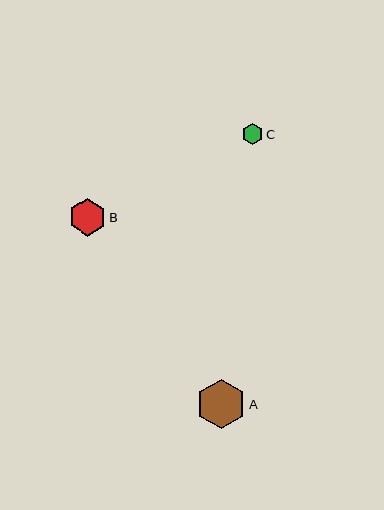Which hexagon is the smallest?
Hexagon C is the smallest with a size of approximately 22 pixels.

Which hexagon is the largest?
Hexagon A is the largest with a size of approximately 50 pixels.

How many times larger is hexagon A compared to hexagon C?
Hexagon A is approximately 2.3 times the size of hexagon C.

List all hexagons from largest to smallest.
From largest to smallest: A, B, C.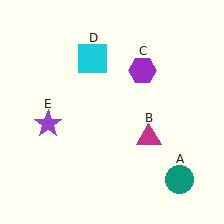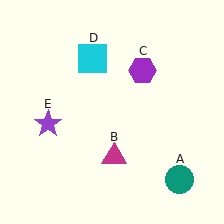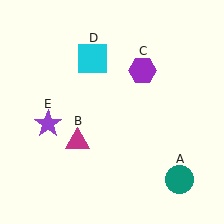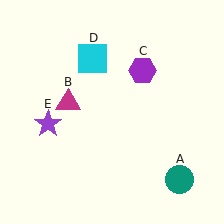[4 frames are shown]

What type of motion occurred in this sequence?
The magenta triangle (object B) rotated clockwise around the center of the scene.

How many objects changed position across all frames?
1 object changed position: magenta triangle (object B).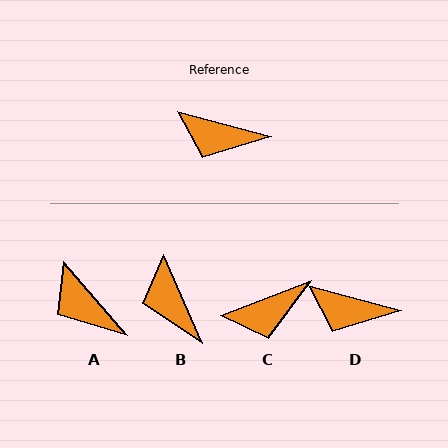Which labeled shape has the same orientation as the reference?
D.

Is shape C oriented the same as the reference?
No, it is off by about 36 degrees.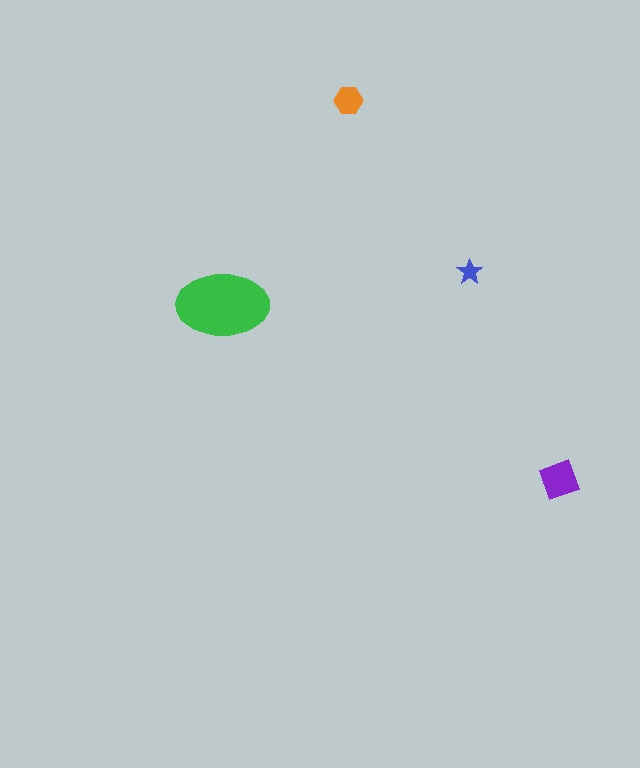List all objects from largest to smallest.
The green ellipse, the purple diamond, the orange hexagon, the blue star.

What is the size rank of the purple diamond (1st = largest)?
2nd.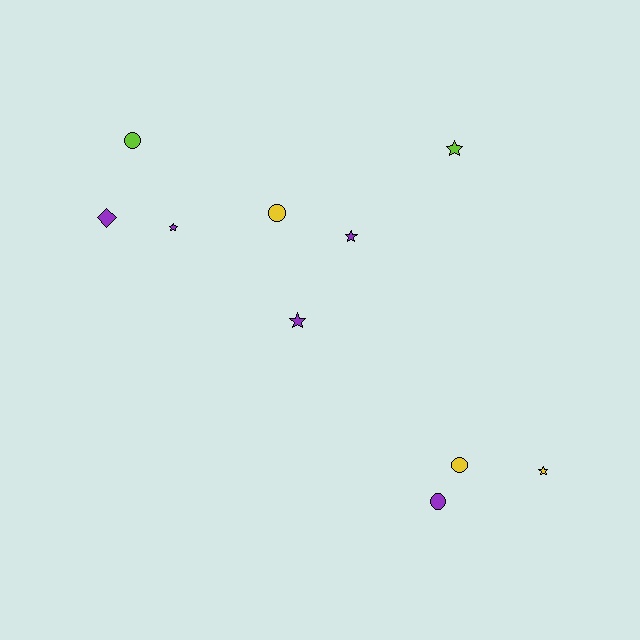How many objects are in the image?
There are 10 objects.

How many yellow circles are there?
There are 2 yellow circles.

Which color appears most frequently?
Purple, with 5 objects.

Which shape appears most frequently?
Star, with 5 objects.